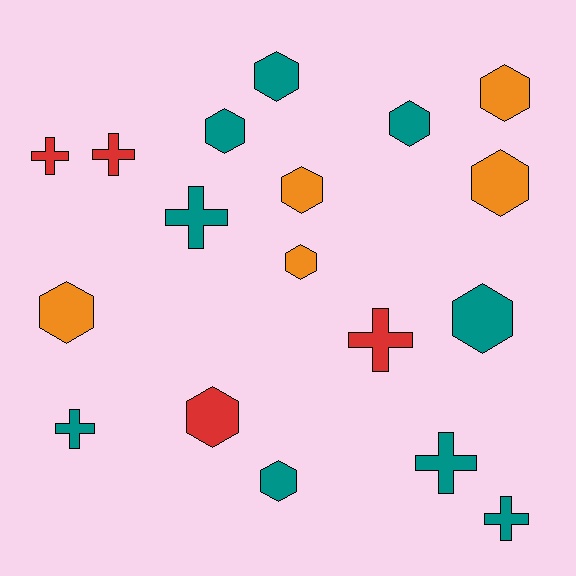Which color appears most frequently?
Teal, with 9 objects.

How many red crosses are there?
There are 3 red crosses.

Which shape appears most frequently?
Hexagon, with 11 objects.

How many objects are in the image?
There are 18 objects.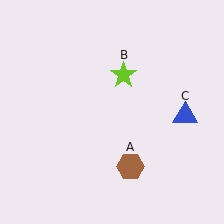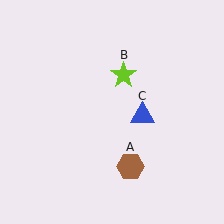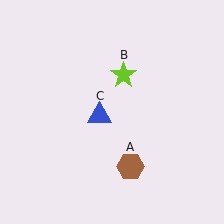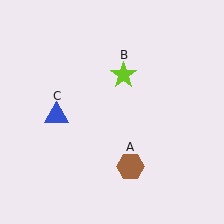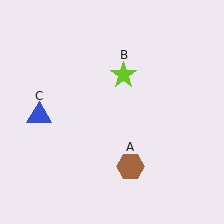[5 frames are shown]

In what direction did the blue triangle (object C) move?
The blue triangle (object C) moved left.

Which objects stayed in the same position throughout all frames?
Brown hexagon (object A) and lime star (object B) remained stationary.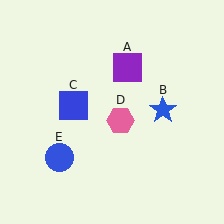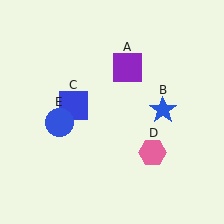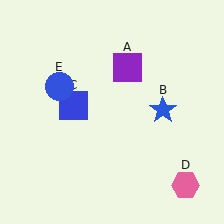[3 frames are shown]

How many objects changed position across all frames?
2 objects changed position: pink hexagon (object D), blue circle (object E).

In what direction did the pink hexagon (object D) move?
The pink hexagon (object D) moved down and to the right.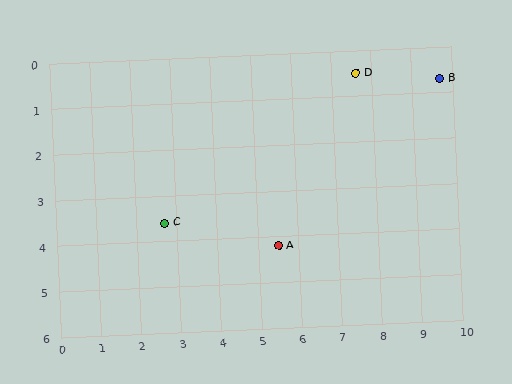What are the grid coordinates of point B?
Point B is at approximately (9.7, 0.7).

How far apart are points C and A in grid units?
Points C and A are about 2.9 grid units apart.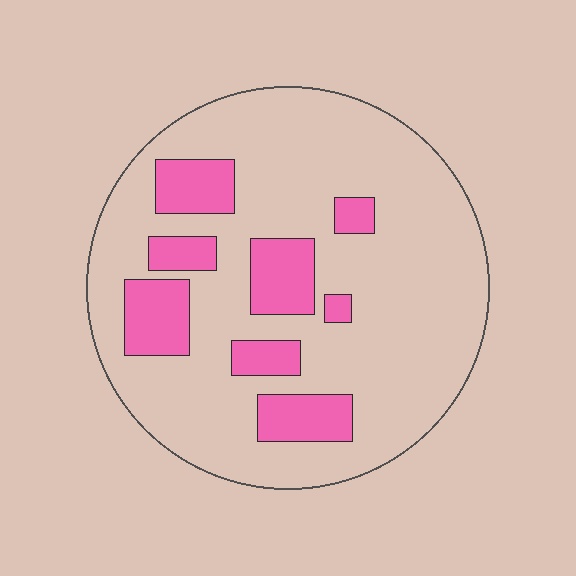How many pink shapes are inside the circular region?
8.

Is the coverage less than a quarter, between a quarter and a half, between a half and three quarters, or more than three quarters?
Less than a quarter.